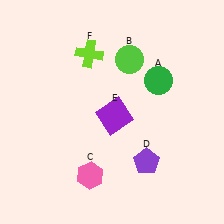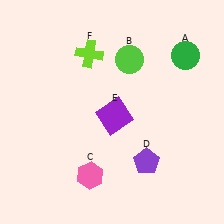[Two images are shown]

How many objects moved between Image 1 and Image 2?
1 object moved between the two images.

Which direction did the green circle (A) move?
The green circle (A) moved right.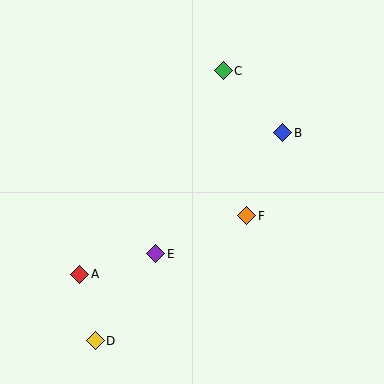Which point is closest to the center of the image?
Point F at (247, 216) is closest to the center.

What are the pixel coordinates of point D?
Point D is at (95, 341).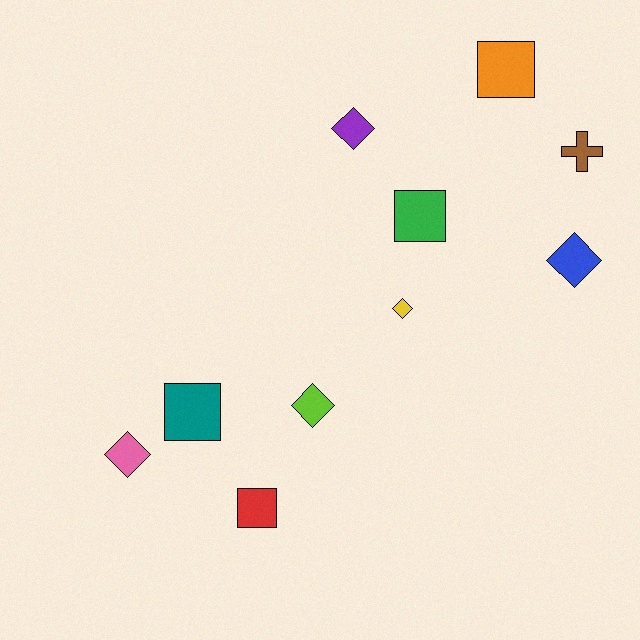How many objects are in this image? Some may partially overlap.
There are 10 objects.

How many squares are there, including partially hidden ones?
There are 4 squares.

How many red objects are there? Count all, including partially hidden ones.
There is 1 red object.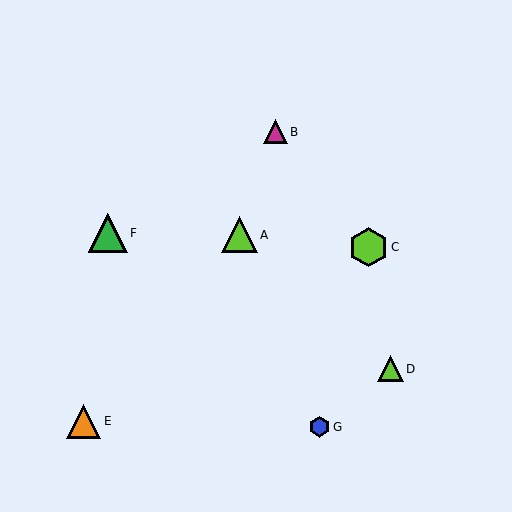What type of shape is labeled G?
Shape G is a blue hexagon.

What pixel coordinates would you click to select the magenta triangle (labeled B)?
Click at (275, 132) to select the magenta triangle B.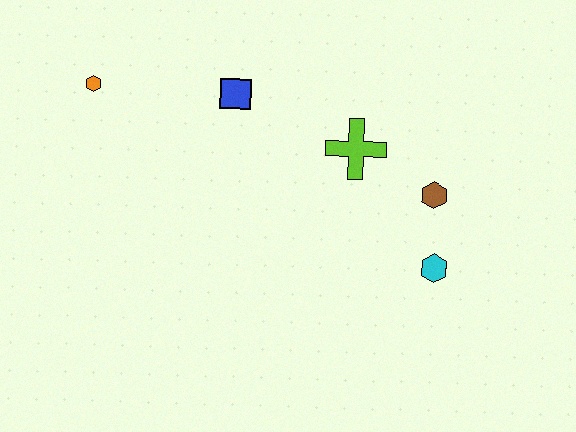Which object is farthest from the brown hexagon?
The orange hexagon is farthest from the brown hexagon.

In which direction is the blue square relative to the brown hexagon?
The blue square is to the left of the brown hexagon.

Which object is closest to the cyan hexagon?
The brown hexagon is closest to the cyan hexagon.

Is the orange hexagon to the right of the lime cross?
No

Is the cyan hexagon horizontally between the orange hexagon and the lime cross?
No